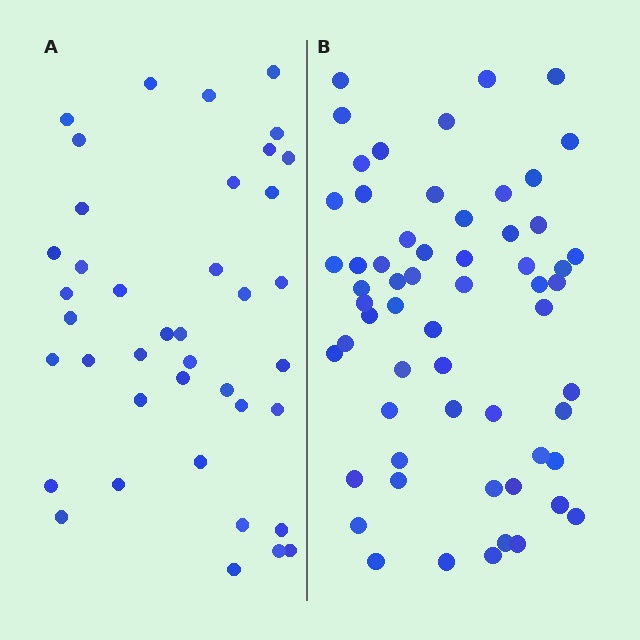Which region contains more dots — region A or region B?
Region B (the right region) has more dots.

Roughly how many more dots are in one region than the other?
Region B has approximately 20 more dots than region A.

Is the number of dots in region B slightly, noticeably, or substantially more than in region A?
Region B has substantially more. The ratio is roughly 1.5 to 1.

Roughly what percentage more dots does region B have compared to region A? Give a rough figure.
About 50% more.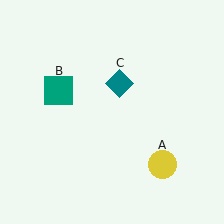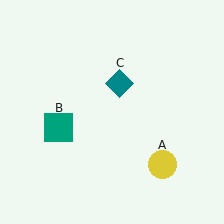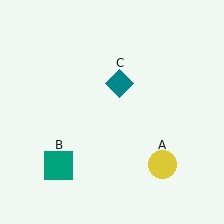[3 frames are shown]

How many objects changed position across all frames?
1 object changed position: teal square (object B).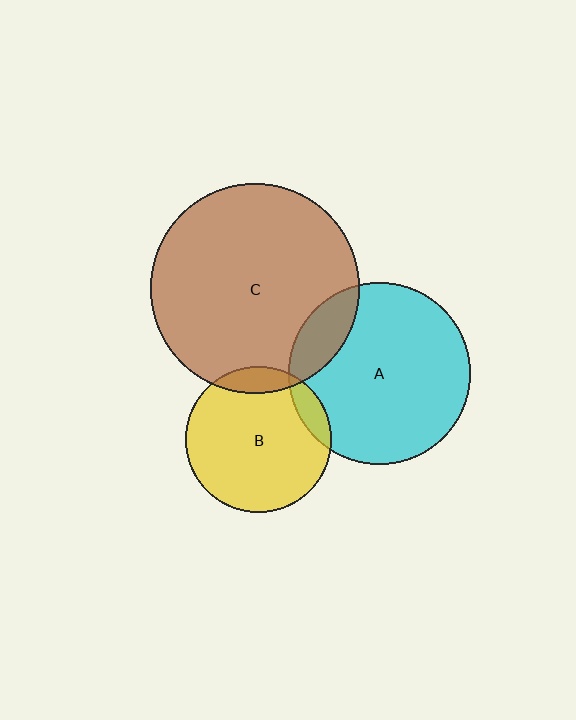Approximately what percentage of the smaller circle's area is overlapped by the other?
Approximately 15%.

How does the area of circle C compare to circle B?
Approximately 2.1 times.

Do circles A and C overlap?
Yes.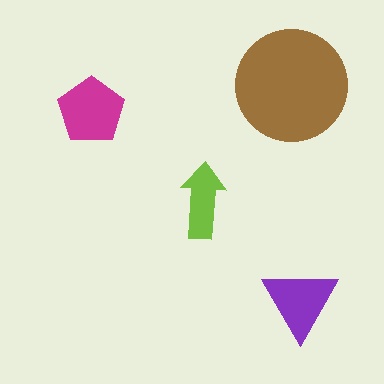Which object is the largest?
The brown circle.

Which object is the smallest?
The lime arrow.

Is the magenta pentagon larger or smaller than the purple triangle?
Larger.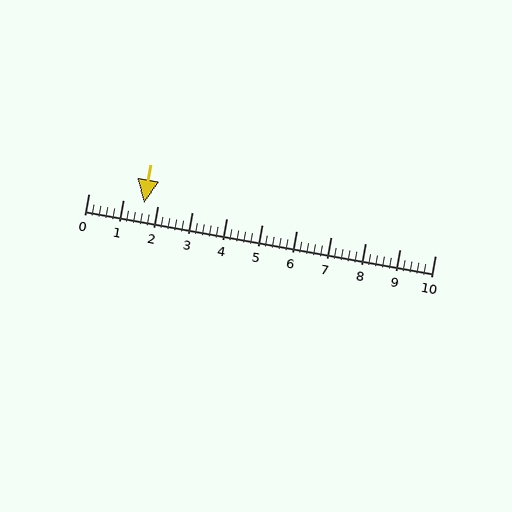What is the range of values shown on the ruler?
The ruler shows values from 0 to 10.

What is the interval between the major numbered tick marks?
The major tick marks are spaced 1 units apart.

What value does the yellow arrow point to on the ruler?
The yellow arrow points to approximately 1.6.